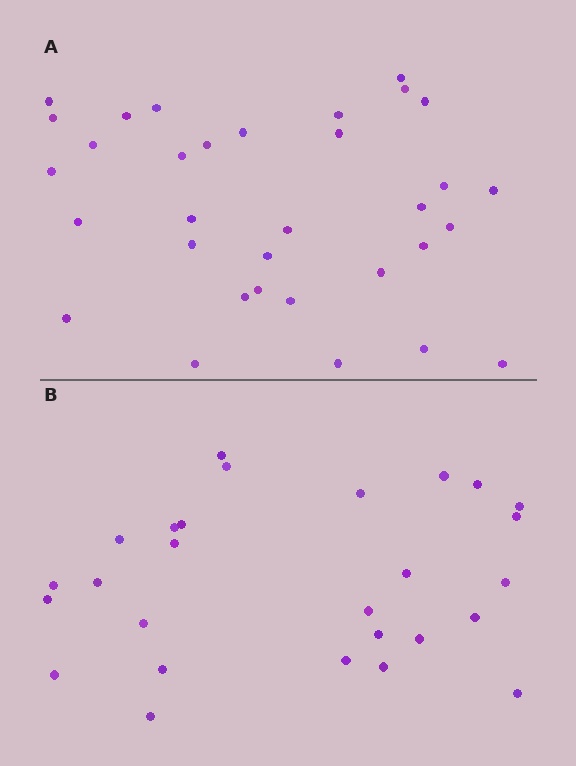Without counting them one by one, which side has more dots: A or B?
Region A (the top region) has more dots.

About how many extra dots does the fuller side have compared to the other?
Region A has about 6 more dots than region B.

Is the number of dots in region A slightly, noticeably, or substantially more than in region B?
Region A has only slightly more — the two regions are fairly close. The ratio is roughly 1.2 to 1.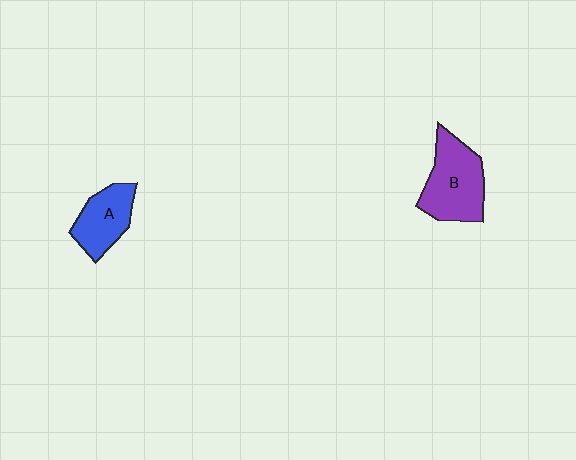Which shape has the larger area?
Shape B (purple).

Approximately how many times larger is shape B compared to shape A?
Approximately 1.4 times.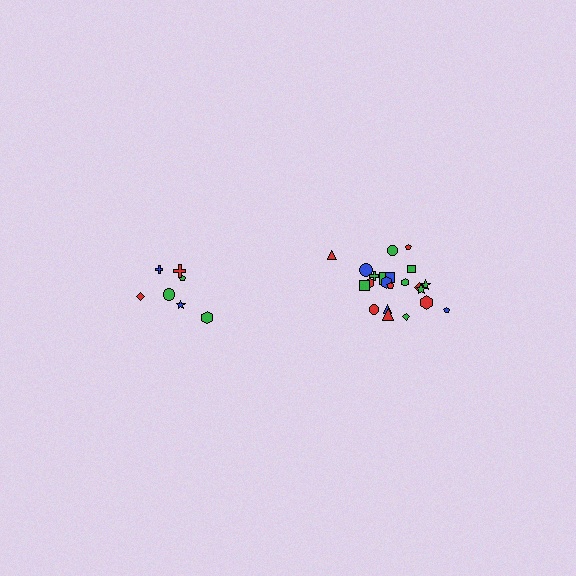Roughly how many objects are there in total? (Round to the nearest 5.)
Roughly 30 objects in total.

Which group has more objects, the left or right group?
The right group.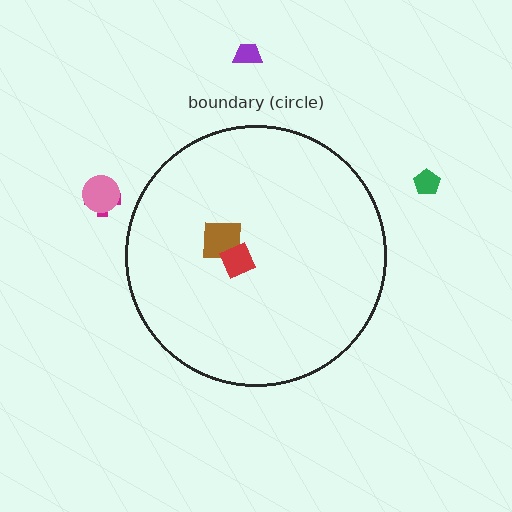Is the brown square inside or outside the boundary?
Inside.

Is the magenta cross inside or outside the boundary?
Outside.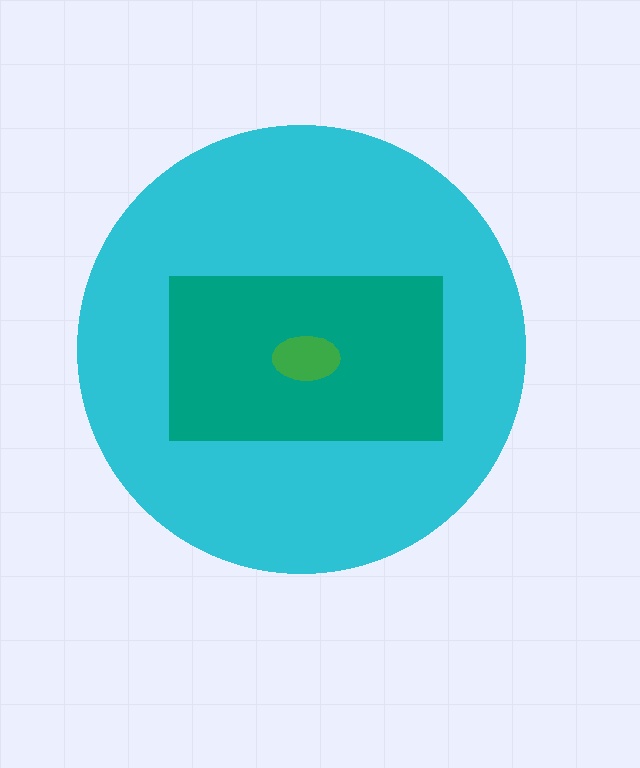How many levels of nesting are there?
3.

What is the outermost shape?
The cyan circle.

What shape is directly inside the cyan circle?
The teal rectangle.